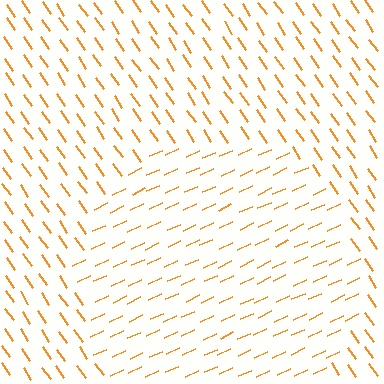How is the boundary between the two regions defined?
The boundary is defined purely by a change in line orientation (approximately 80 degrees difference). All lines are the same color and thickness.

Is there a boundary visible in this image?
Yes, there is a texture boundary formed by a change in line orientation.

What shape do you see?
I see a circle.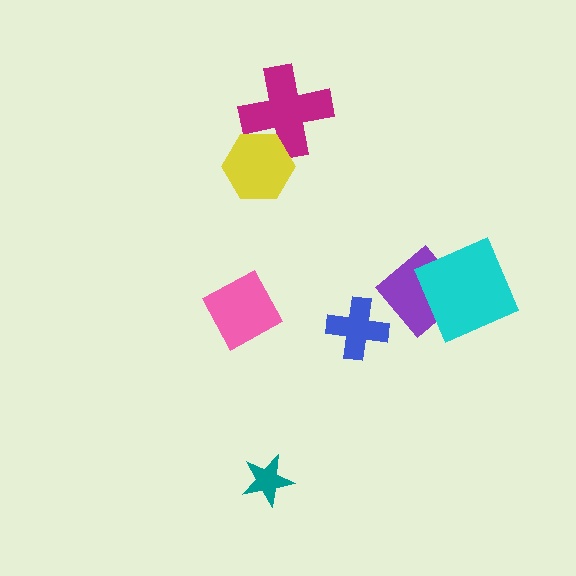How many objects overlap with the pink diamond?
0 objects overlap with the pink diamond.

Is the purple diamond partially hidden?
Yes, it is partially covered by another shape.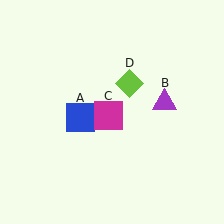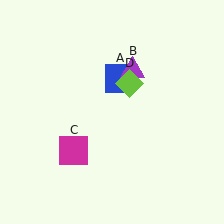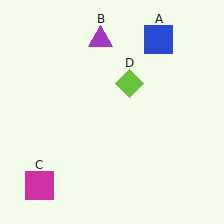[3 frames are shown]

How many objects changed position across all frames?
3 objects changed position: blue square (object A), purple triangle (object B), magenta square (object C).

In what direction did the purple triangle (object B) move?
The purple triangle (object B) moved up and to the left.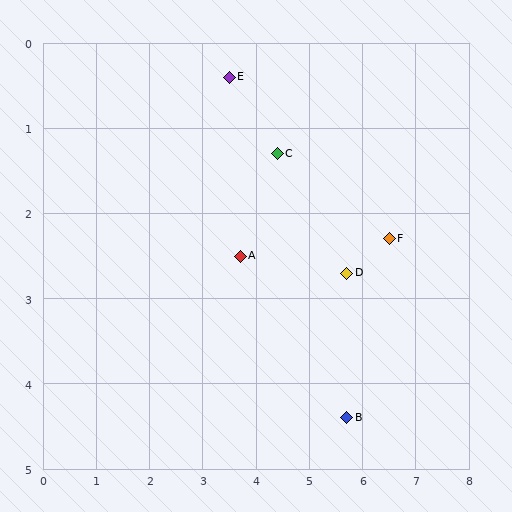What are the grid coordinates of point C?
Point C is at approximately (4.4, 1.3).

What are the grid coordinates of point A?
Point A is at approximately (3.7, 2.5).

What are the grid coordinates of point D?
Point D is at approximately (5.7, 2.7).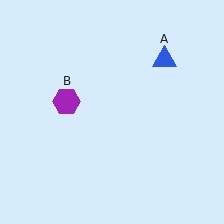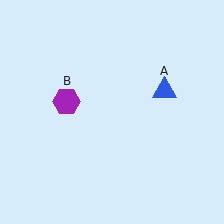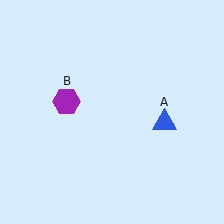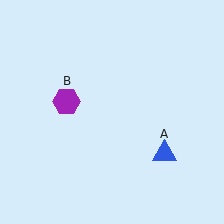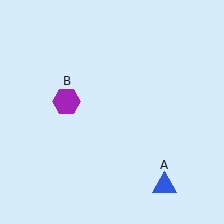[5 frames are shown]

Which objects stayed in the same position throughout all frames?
Purple hexagon (object B) remained stationary.